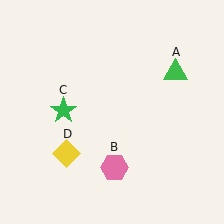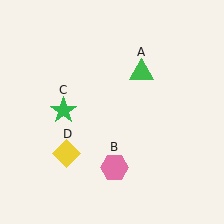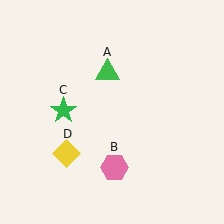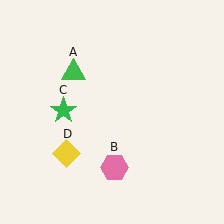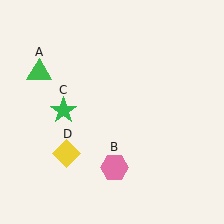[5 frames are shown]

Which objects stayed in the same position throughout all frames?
Pink hexagon (object B) and green star (object C) and yellow diamond (object D) remained stationary.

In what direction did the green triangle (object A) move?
The green triangle (object A) moved left.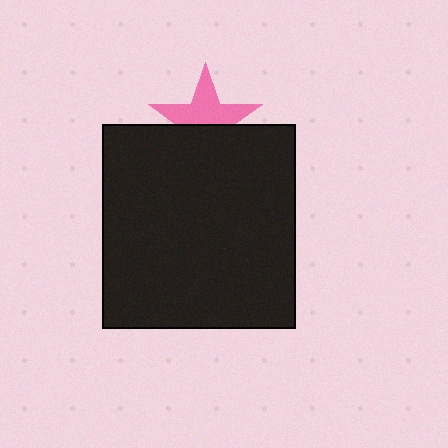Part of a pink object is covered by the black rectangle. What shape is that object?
It is a star.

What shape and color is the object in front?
The object in front is a black rectangle.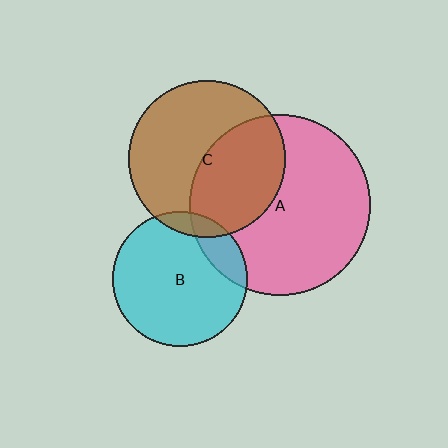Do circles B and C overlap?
Yes.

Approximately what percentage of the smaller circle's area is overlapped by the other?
Approximately 10%.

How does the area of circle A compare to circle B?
Approximately 1.8 times.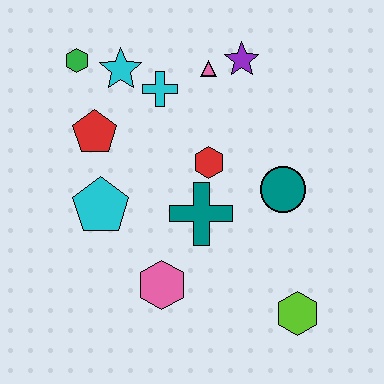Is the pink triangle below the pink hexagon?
No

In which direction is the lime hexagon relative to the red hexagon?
The lime hexagon is below the red hexagon.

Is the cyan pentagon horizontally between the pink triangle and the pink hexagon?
No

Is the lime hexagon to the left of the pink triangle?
No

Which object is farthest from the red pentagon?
The lime hexagon is farthest from the red pentagon.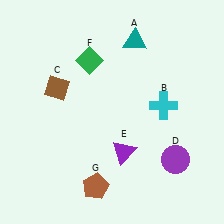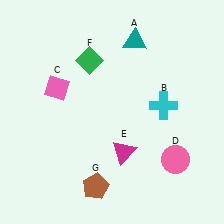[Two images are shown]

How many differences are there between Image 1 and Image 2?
There are 3 differences between the two images.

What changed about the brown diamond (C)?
In Image 1, C is brown. In Image 2, it changed to pink.